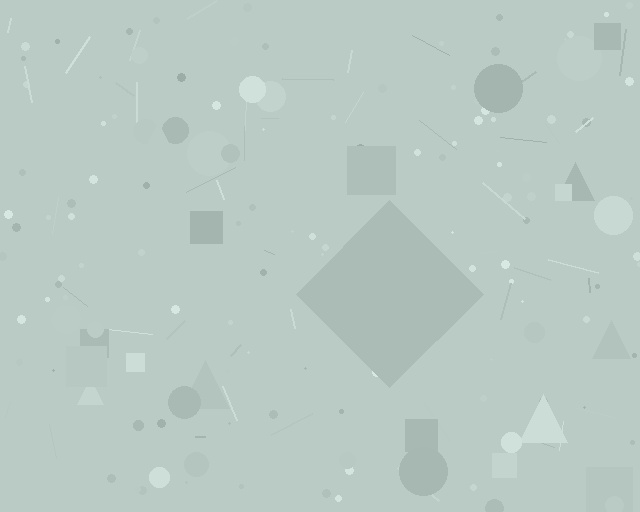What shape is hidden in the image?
A diamond is hidden in the image.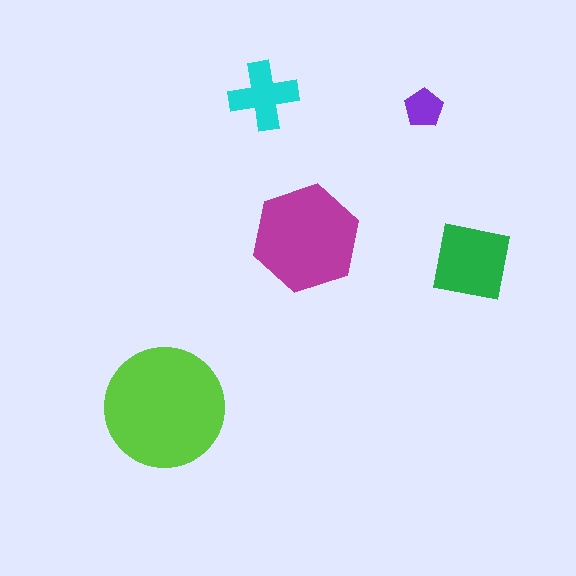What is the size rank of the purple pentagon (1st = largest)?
5th.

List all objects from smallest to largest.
The purple pentagon, the cyan cross, the green square, the magenta hexagon, the lime circle.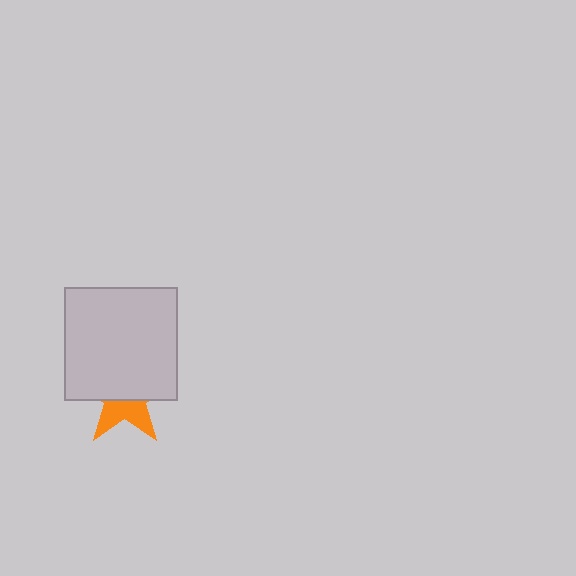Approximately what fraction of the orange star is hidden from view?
Roughly 61% of the orange star is hidden behind the light gray square.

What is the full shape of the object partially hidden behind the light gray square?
The partially hidden object is an orange star.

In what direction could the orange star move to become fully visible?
The orange star could move down. That would shift it out from behind the light gray square entirely.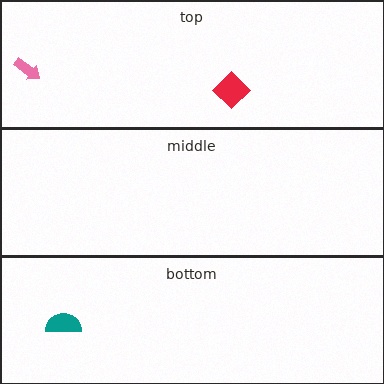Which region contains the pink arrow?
The top region.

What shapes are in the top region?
The pink arrow, the red diamond.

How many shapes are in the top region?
2.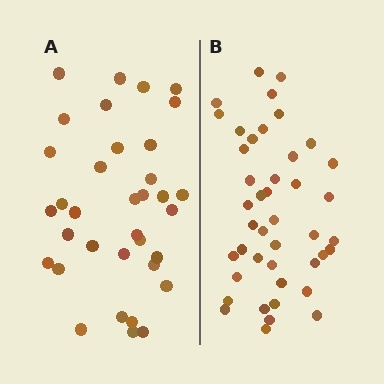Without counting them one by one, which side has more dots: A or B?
Region B (the right region) has more dots.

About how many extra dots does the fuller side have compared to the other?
Region B has roughly 8 or so more dots than region A.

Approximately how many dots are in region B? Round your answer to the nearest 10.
About 40 dots. (The exact count is 43, which rounds to 40.)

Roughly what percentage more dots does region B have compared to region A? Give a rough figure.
About 25% more.